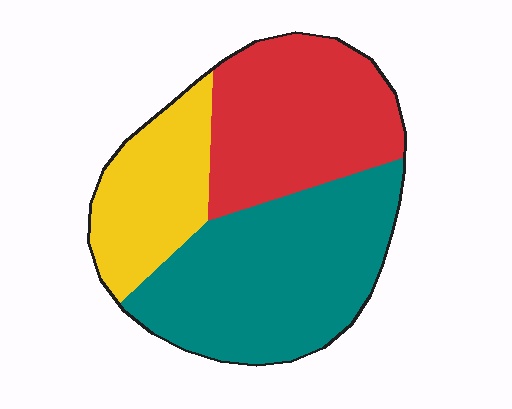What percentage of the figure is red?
Red covers roughly 35% of the figure.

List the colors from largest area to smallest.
From largest to smallest: teal, red, yellow.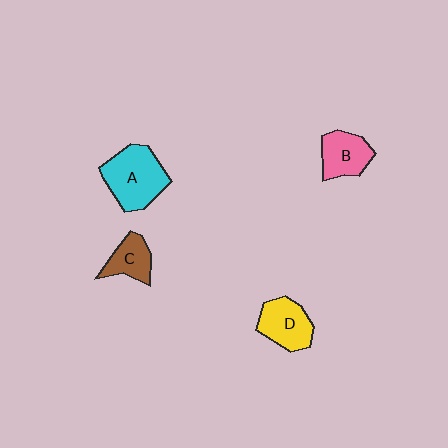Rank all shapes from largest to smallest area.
From largest to smallest: A (cyan), D (yellow), B (pink), C (brown).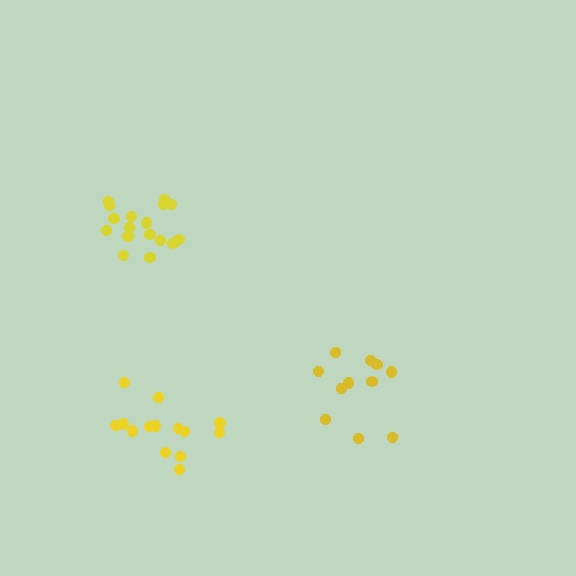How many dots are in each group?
Group 1: 11 dots, Group 2: 17 dots, Group 3: 14 dots (42 total).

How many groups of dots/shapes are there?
There are 3 groups.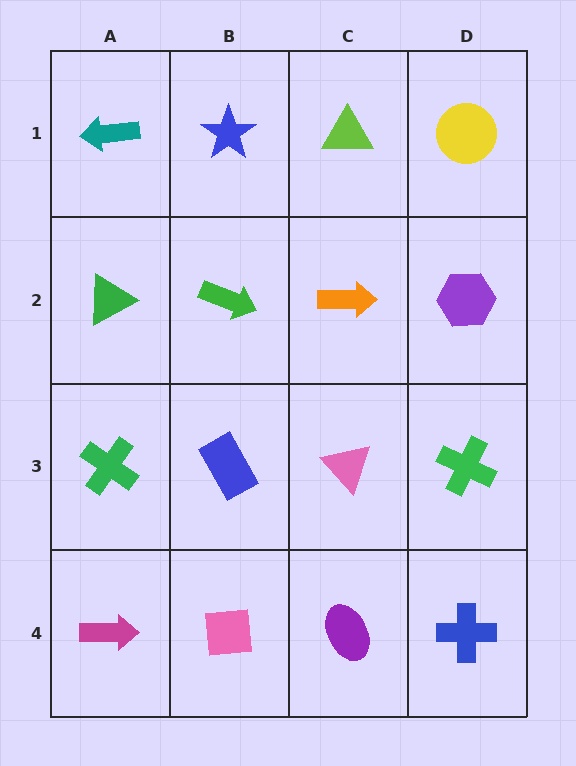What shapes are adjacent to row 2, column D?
A yellow circle (row 1, column D), a green cross (row 3, column D), an orange arrow (row 2, column C).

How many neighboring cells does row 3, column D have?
3.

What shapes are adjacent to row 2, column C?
A lime triangle (row 1, column C), a pink triangle (row 3, column C), a green arrow (row 2, column B), a purple hexagon (row 2, column D).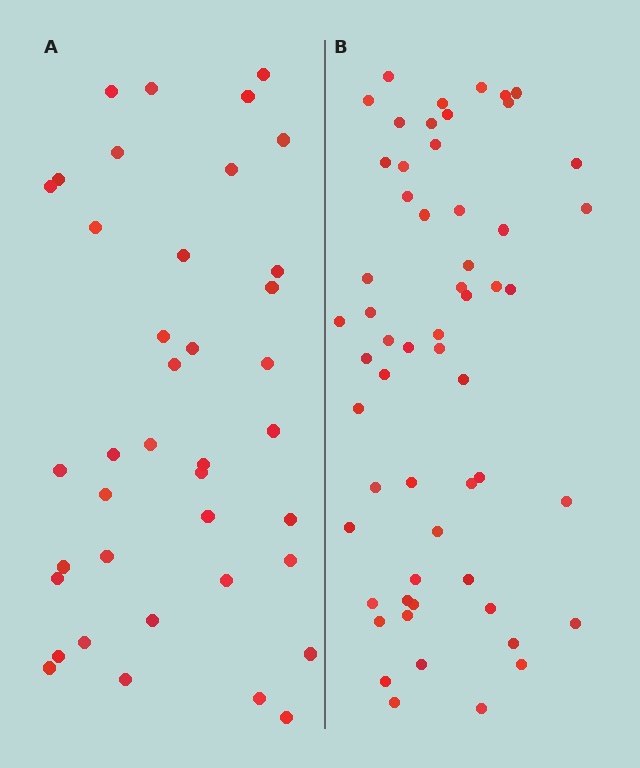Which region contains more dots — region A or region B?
Region B (the right region) has more dots.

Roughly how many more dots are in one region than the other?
Region B has approximately 20 more dots than region A.